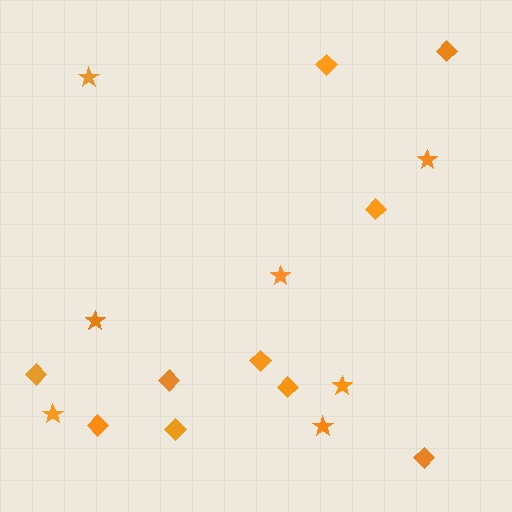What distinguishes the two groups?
There are 2 groups: one group of stars (7) and one group of diamonds (10).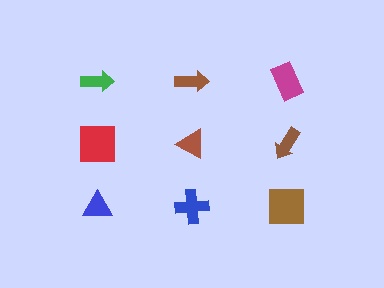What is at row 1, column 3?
A magenta rectangle.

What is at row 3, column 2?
A blue cross.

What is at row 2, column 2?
A brown triangle.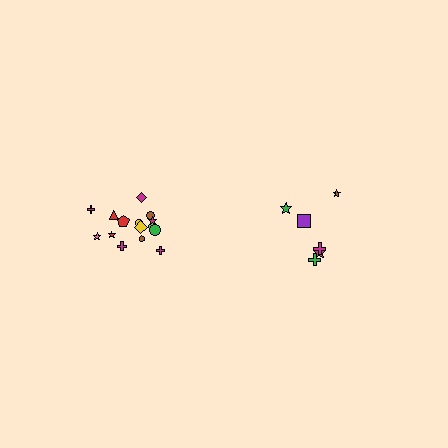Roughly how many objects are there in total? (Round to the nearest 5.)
Roughly 20 objects in total.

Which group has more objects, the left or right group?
The left group.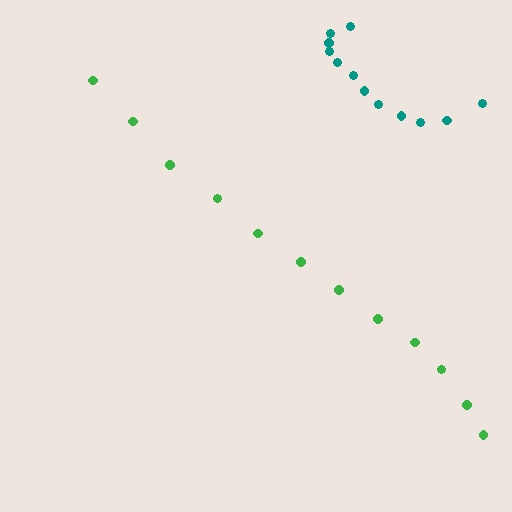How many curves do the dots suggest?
There are 2 distinct paths.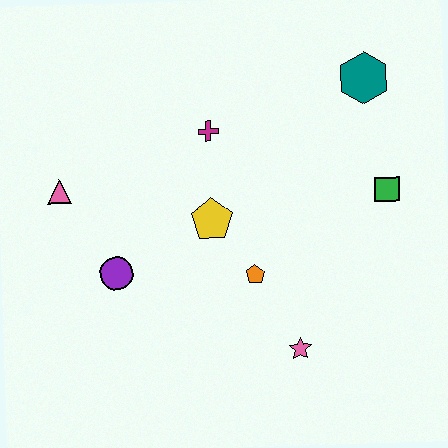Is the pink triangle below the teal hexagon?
Yes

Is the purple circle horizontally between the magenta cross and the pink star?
No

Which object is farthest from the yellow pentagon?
The teal hexagon is farthest from the yellow pentagon.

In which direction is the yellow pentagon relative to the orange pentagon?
The yellow pentagon is above the orange pentagon.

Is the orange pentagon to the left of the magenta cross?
No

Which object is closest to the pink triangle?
The purple circle is closest to the pink triangle.